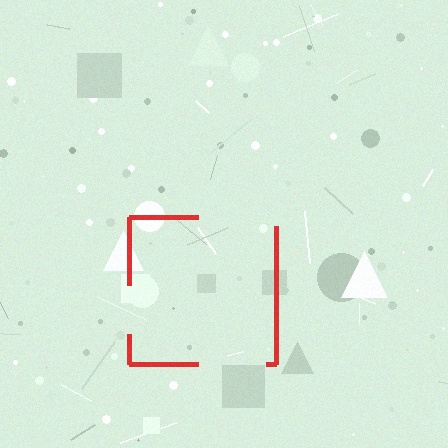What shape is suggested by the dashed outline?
The dashed outline suggests a square.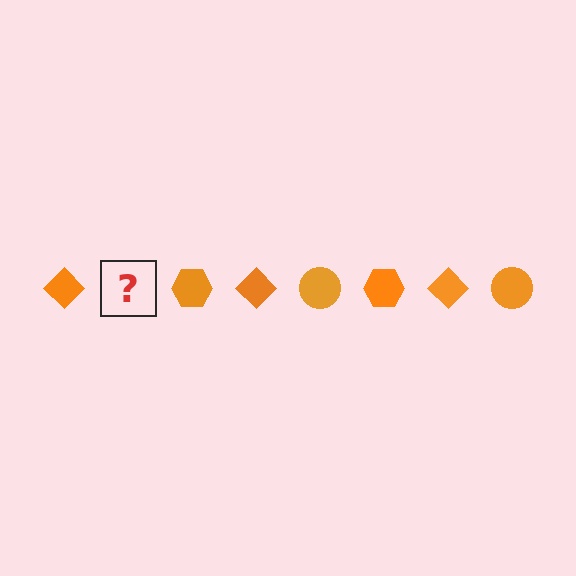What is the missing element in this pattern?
The missing element is an orange circle.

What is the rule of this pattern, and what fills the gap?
The rule is that the pattern cycles through diamond, circle, hexagon shapes in orange. The gap should be filled with an orange circle.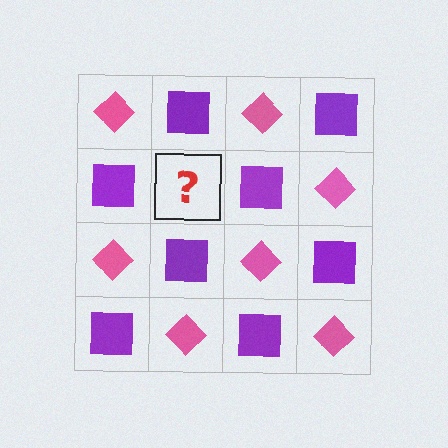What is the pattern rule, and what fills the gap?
The rule is that it alternates pink diamond and purple square in a checkerboard pattern. The gap should be filled with a pink diamond.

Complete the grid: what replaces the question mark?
The question mark should be replaced with a pink diamond.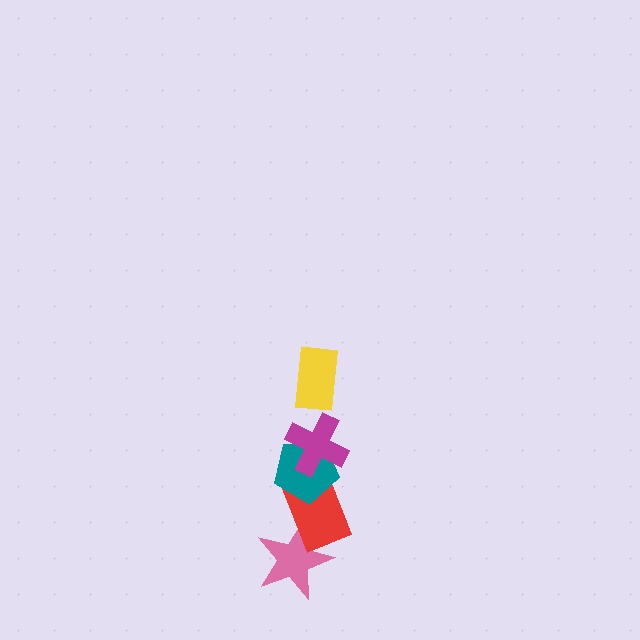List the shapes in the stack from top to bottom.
From top to bottom: the yellow rectangle, the magenta cross, the teal pentagon, the red rectangle, the pink star.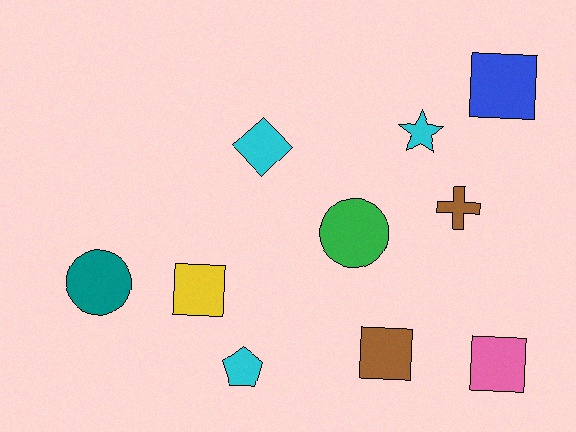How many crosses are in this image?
There is 1 cross.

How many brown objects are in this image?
There are 2 brown objects.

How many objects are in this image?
There are 10 objects.